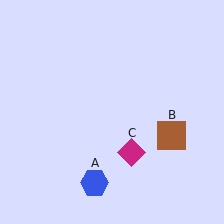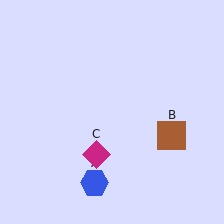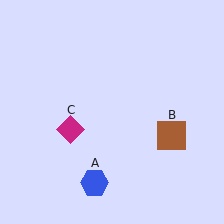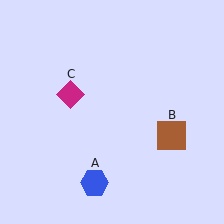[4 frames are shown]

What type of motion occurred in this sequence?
The magenta diamond (object C) rotated clockwise around the center of the scene.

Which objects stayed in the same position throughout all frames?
Blue hexagon (object A) and brown square (object B) remained stationary.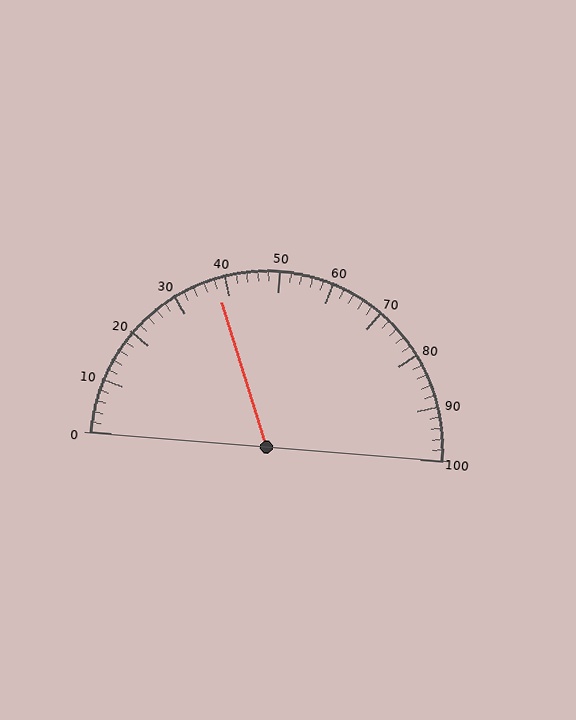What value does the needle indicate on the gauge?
The needle indicates approximately 38.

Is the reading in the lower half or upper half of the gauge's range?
The reading is in the lower half of the range (0 to 100).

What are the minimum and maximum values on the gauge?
The gauge ranges from 0 to 100.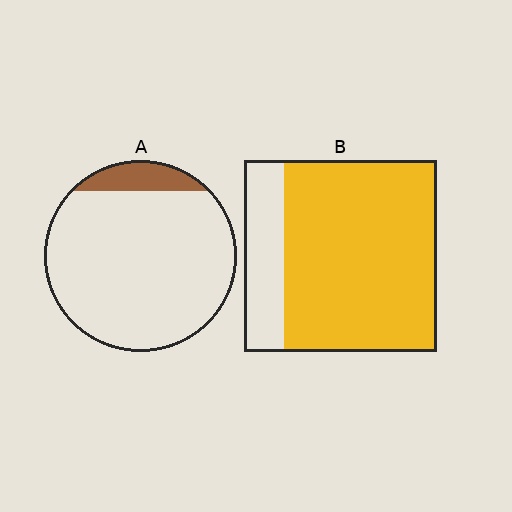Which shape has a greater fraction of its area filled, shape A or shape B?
Shape B.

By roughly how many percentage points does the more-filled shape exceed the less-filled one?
By roughly 70 percentage points (B over A).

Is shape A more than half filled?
No.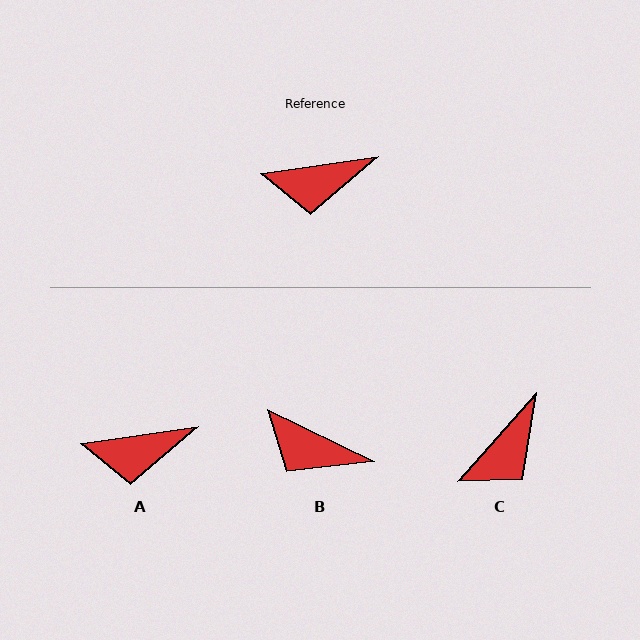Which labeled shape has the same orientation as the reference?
A.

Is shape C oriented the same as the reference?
No, it is off by about 40 degrees.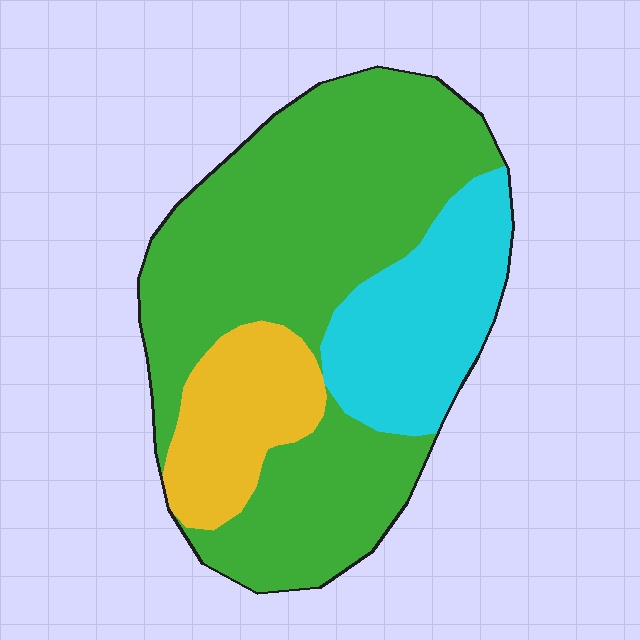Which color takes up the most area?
Green, at roughly 65%.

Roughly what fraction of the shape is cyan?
Cyan takes up between a sixth and a third of the shape.